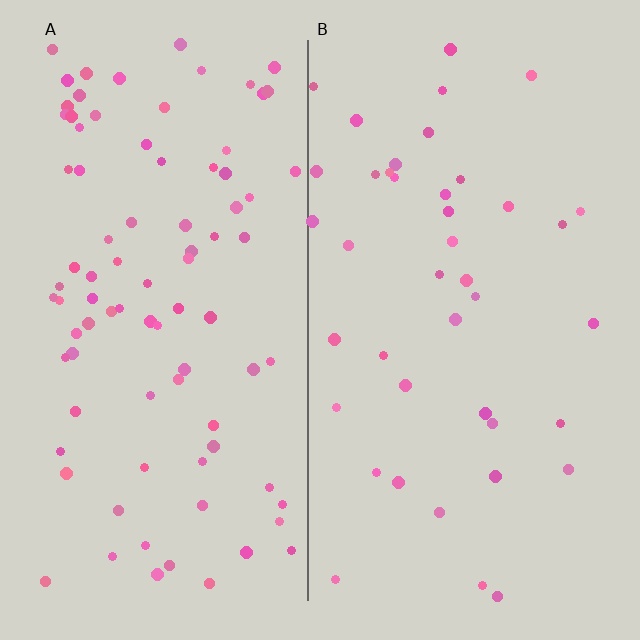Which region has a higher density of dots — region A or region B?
A (the left).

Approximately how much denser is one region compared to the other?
Approximately 2.1× — region A over region B.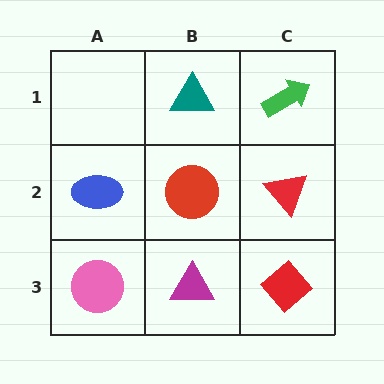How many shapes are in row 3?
3 shapes.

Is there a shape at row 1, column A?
No, that cell is empty.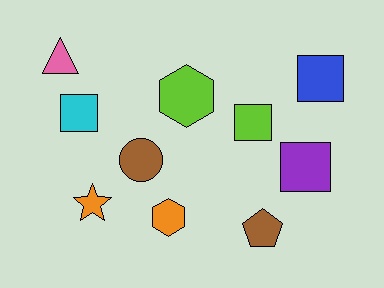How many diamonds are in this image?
There are no diamonds.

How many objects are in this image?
There are 10 objects.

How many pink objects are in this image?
There is 1 pink object.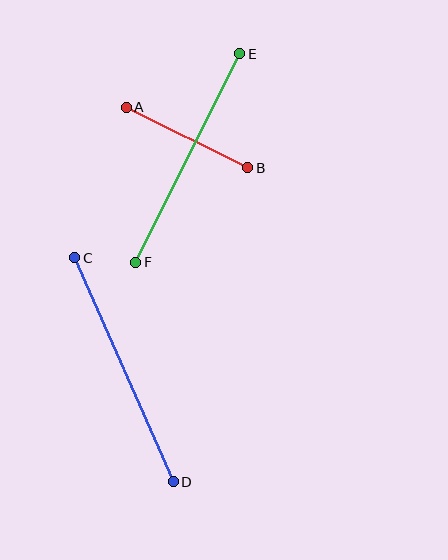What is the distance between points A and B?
The distance is approximately 136 pixels.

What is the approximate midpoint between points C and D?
The midpoint is at approximately (124, 370) pixels.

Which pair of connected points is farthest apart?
Points C and D are farthest apart.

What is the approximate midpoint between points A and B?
The midpoint is at approximately (187, 137) pixels.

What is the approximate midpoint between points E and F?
The midpoint is at approximately (188, 158) pixels.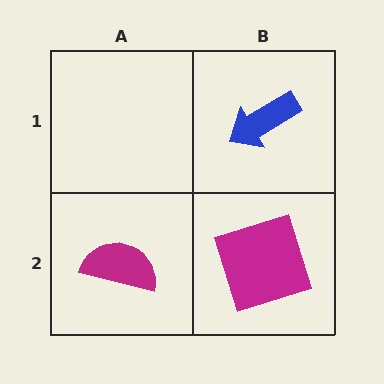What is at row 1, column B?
A blue arrow.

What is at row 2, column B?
A magenta square.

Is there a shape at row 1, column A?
No, that cell is empty.